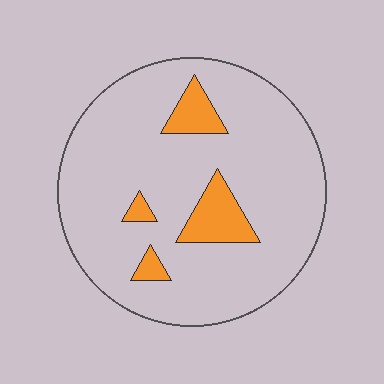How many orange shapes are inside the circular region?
4.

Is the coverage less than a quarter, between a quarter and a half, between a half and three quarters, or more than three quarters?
Less than a quarter.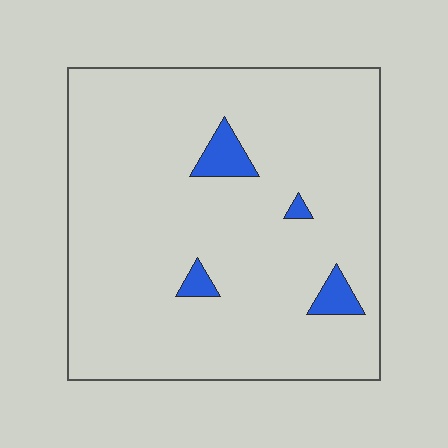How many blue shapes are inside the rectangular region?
4.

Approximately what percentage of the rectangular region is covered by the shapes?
Approximately 5%.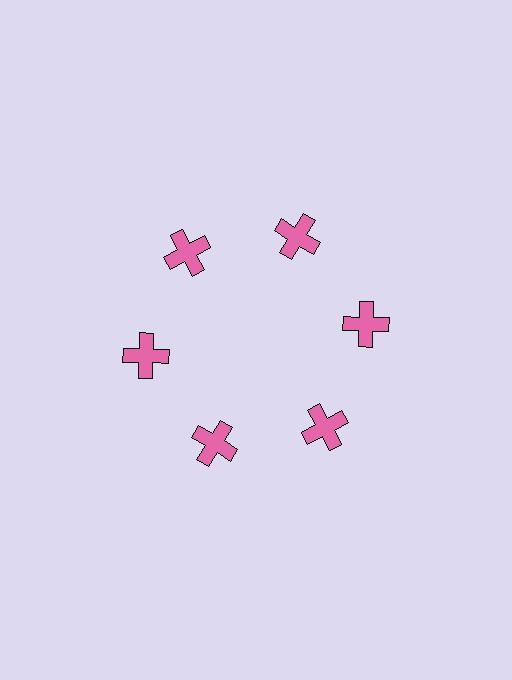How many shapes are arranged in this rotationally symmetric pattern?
There are 6 shapes, arranged in 6 groups of 1.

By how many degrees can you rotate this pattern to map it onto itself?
The pattern maps onto itself every 60 degrees of rotation.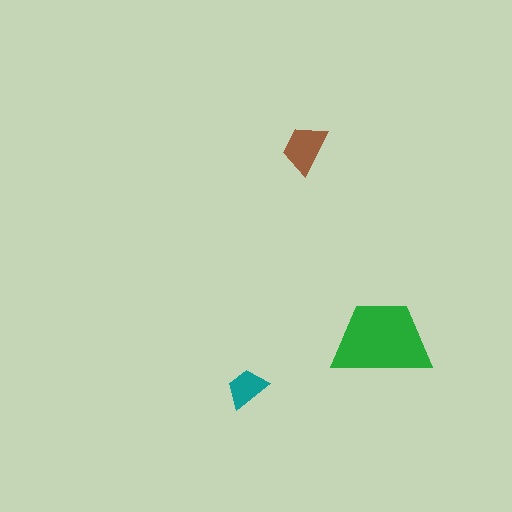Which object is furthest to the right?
The green trapezoid is rightmost.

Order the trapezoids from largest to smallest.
the green one, the brown one, the teal one.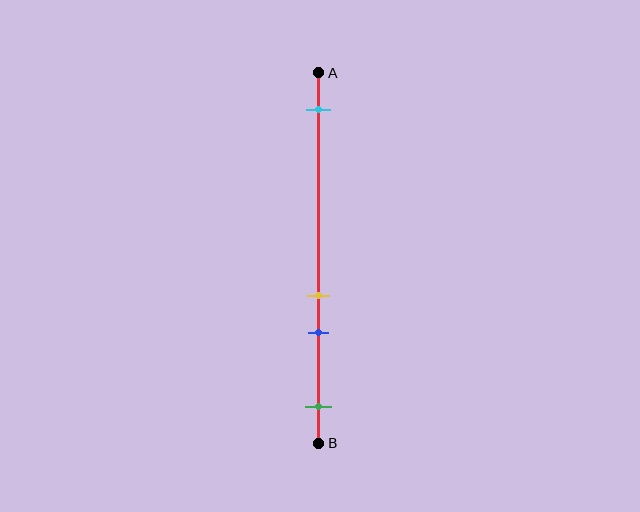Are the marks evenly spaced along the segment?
No, the marks are not evenly spaced.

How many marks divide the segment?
There are 4 marks dividing the segment.